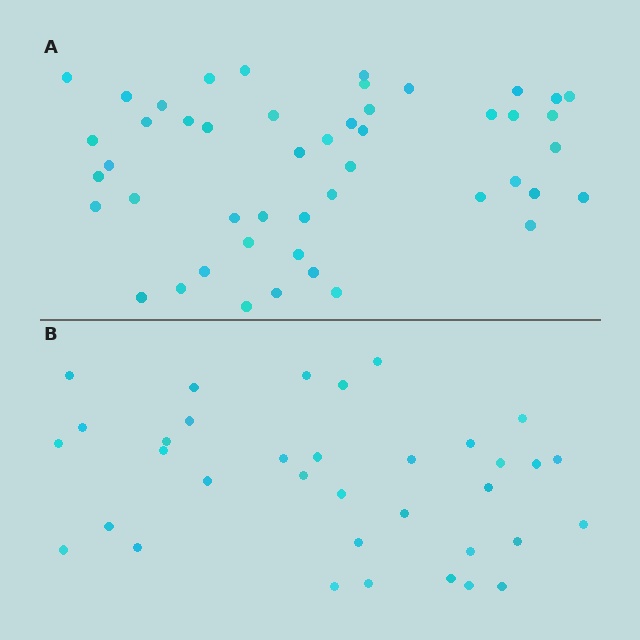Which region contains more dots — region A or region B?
Region A (the top region) has more dots.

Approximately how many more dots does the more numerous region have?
Region A has approximately 15 more dots than region B.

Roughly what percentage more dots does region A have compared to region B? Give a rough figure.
About 35% more.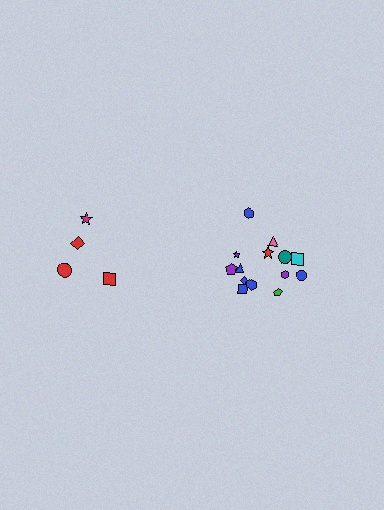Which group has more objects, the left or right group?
The right group.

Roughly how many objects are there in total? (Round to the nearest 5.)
Roughly 20 objects in total.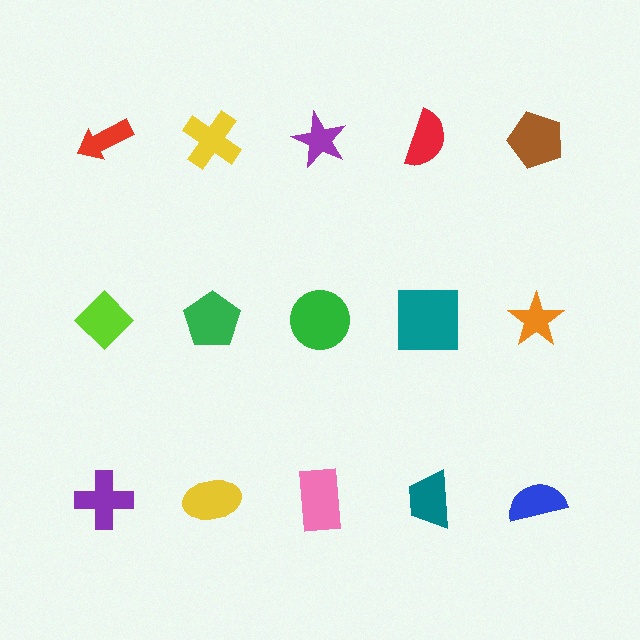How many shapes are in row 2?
5 shapes.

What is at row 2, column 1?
A lime diamond.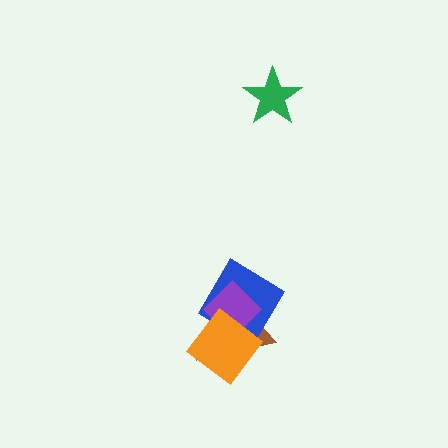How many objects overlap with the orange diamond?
3 objects overlap with the orange diamond.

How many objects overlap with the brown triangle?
3 objects overlap with the brown triangle.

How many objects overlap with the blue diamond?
3 objects overlap with the blue diamond.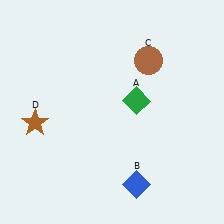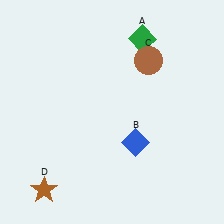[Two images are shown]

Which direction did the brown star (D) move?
The brown star (D) moved down.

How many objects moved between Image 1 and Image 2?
3 objects moved between the two images.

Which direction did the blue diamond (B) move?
The blue diamond (B) moved up.